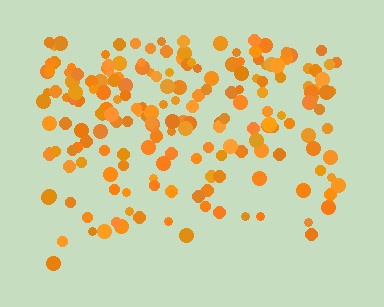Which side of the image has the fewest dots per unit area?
The bottom.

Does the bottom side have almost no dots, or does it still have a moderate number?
Still a moderate number, just noticeably fewer than the top.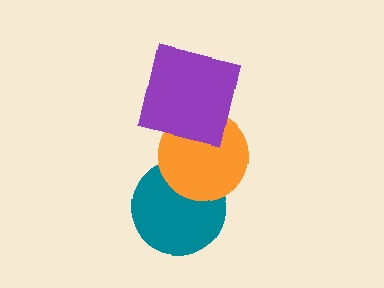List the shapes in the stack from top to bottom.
From top to bottom: the purple square, the orange circle, the teal circle.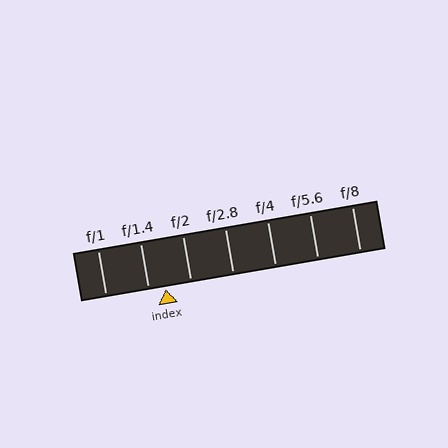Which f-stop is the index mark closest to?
The index mark is closest to f/1.4.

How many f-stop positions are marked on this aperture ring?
There are 7 f-stop positions marked.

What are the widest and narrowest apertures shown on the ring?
The widest aperture shown is f/1 and the narrowest is f/8.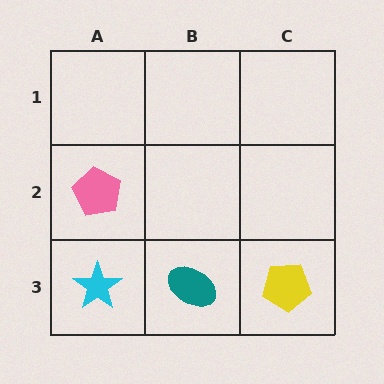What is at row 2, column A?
A pink pentagon.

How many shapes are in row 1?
0 shapes.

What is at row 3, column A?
A cyan star.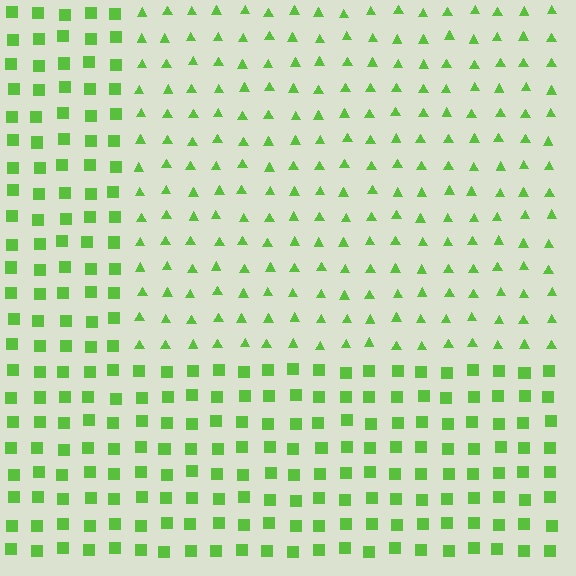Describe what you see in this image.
The image is filled with small lime elements arranged in a uniform grid. A rectangle-shaped region contains triangles, while the surrounding area contains squares. The boundary is defined purely by the change in element shape.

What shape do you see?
I see a rectangle.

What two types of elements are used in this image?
The image uses triangles inside the rectangle region and squares outside it.